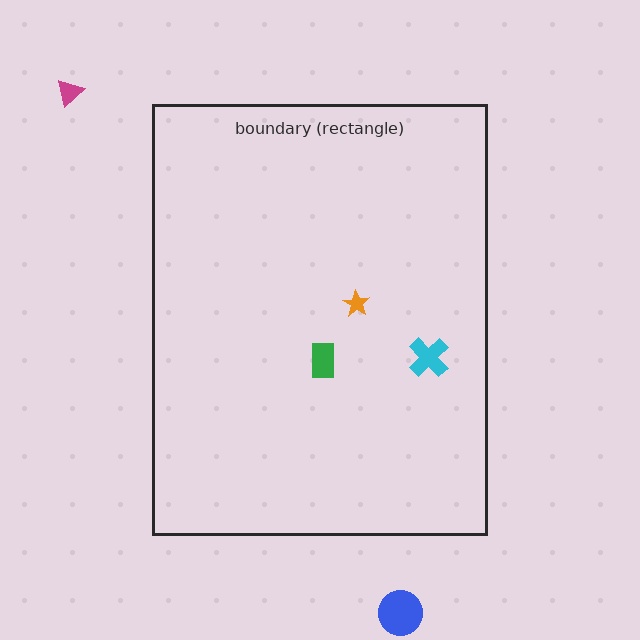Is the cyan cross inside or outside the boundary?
Inside.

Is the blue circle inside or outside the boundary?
Outside.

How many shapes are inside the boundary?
3 inside, 2 outside.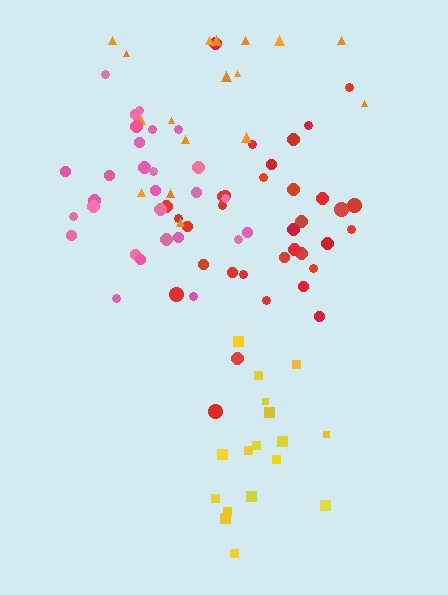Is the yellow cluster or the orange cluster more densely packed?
Yellow.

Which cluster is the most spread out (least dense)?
Orange.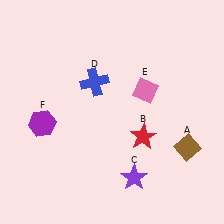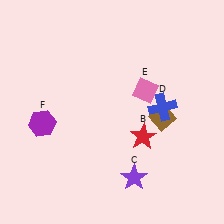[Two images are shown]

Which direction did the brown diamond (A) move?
The brown diamond (A) moved up.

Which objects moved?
The objects that moved are: the brown diamond (A), the blue cross (D).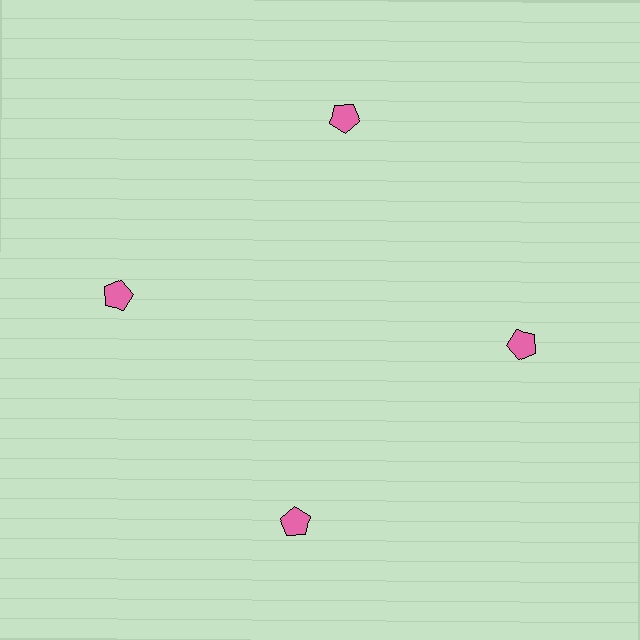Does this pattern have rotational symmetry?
Yes, this pattern has 4-fold rotational symmetry. It looks the same after rotating 90 degrees around the center.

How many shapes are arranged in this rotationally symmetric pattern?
There are 4 shapes, arranged in 4 groups of 1.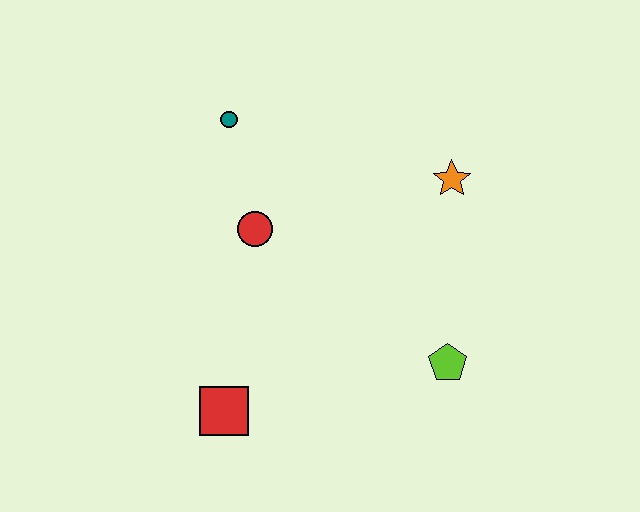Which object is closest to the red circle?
The teal circle is closest to the red circle.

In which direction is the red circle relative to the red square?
The red circle is above the red square.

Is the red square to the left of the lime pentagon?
Yes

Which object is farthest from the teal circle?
The lime pentagon is farthest from the teal circle.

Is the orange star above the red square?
Yes